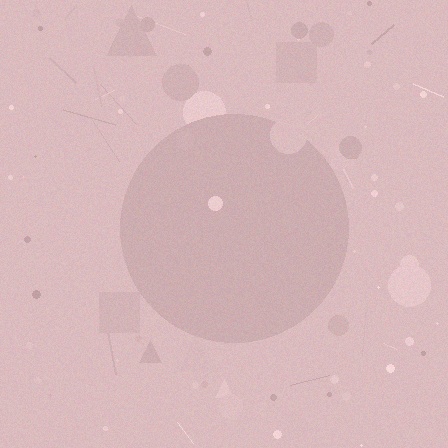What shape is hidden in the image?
A circle is hidden in the image.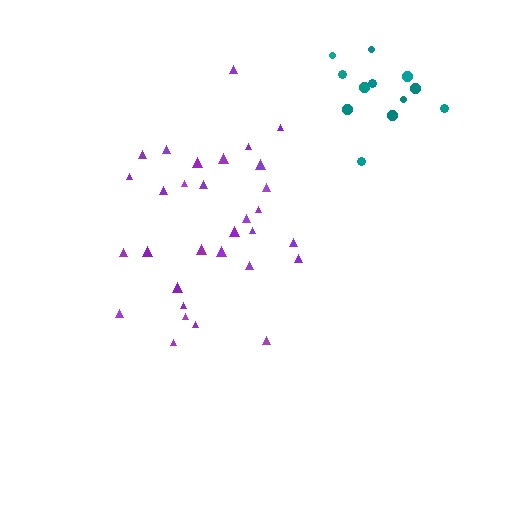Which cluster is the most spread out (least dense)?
Purple.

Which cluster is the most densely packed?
Teal.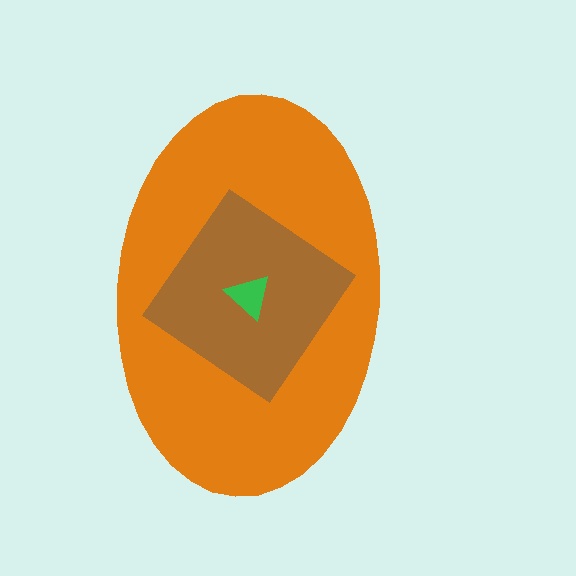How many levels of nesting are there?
3.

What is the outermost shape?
The orange ellipse.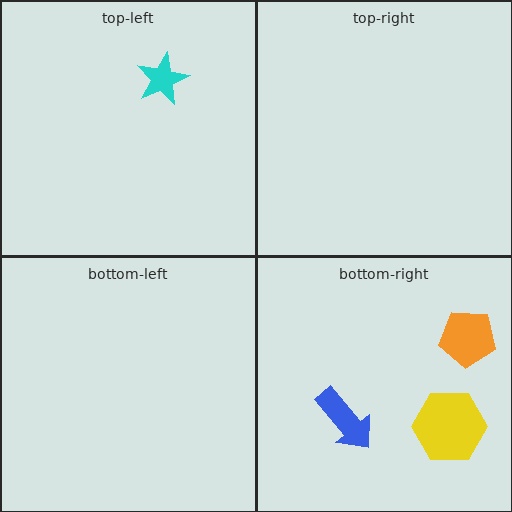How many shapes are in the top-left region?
1.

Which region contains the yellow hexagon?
The bottom-right region.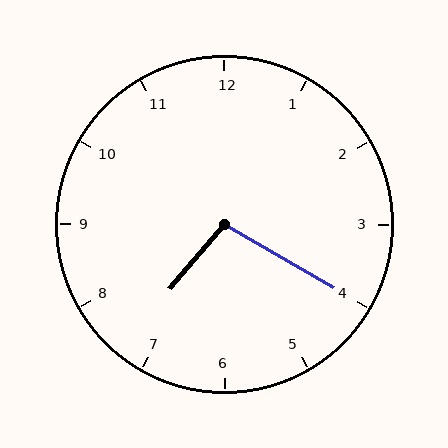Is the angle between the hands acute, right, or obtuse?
It is obtuse.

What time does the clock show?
7:20.